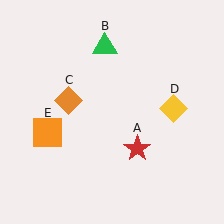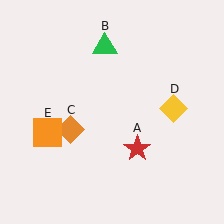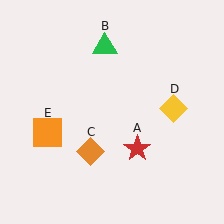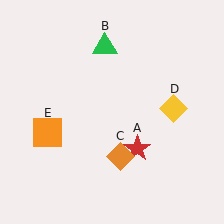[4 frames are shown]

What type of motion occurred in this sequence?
The orange diamond (object C) rotated counterclockwise around the center of the scene.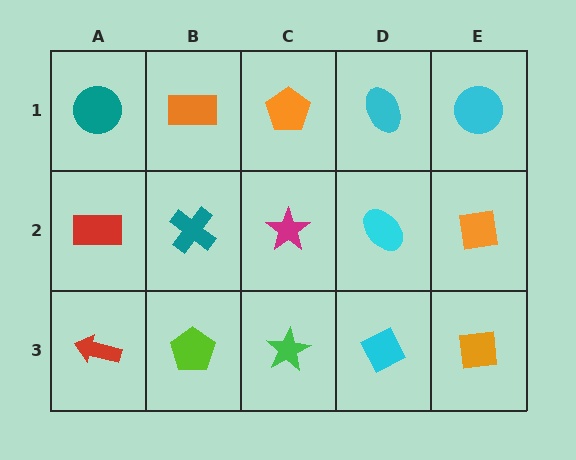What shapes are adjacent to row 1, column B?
A teal cross (row 2, column B), a teal circle (row 1, column A), an orange pentagon (row 1, column C).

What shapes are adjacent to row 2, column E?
A cyan circle (row 1, column E), an orange square (row 3, column E), a cyan ellipse (row 2, column D).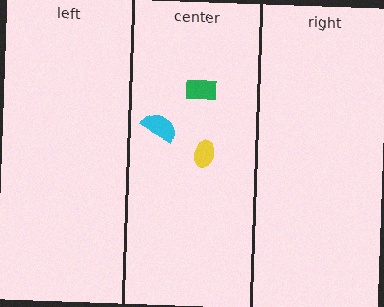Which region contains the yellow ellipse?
The center region.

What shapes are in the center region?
The green rectangle, the cyan semicircle, the yellow ellipse.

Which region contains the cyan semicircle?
The center region.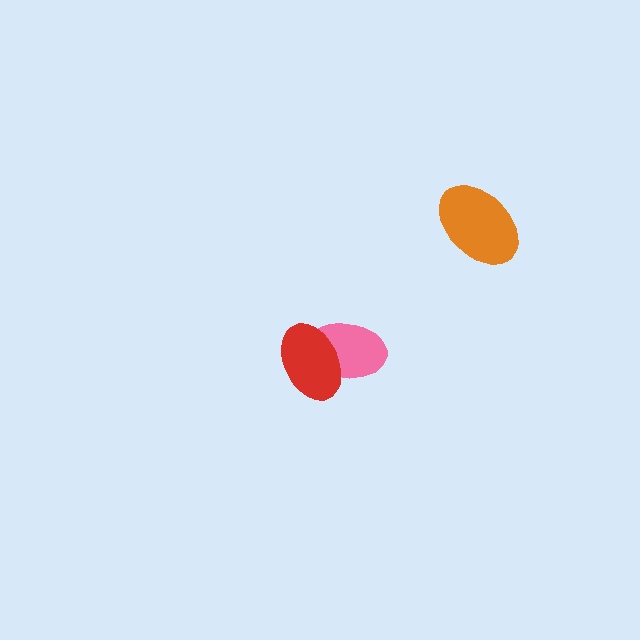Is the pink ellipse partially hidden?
Yes, it is partially covered by another shape.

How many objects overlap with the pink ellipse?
1 object overlaps with the pink ellipse.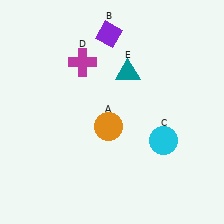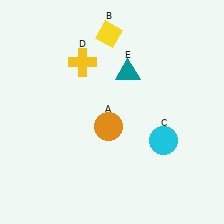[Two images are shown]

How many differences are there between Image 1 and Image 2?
There are 2 differences between the two images.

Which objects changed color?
B changed from purple to yellow. D changed from magenta to yellow.